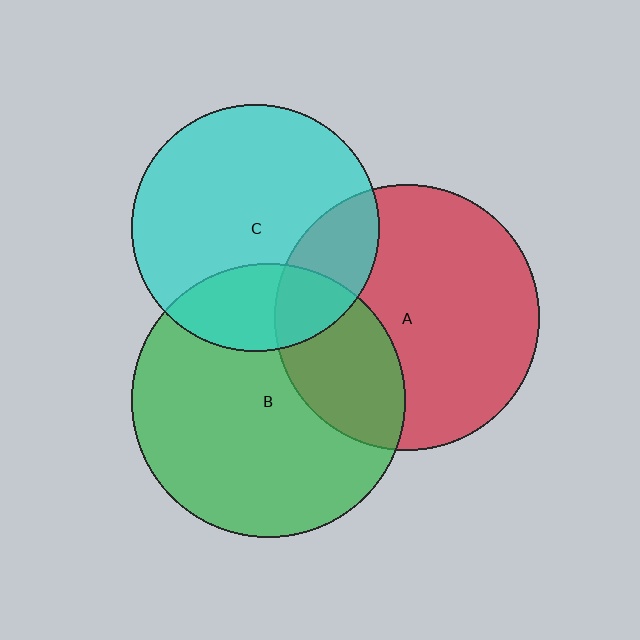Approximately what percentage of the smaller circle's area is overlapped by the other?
Approximately 20%.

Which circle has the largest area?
Circle B (green).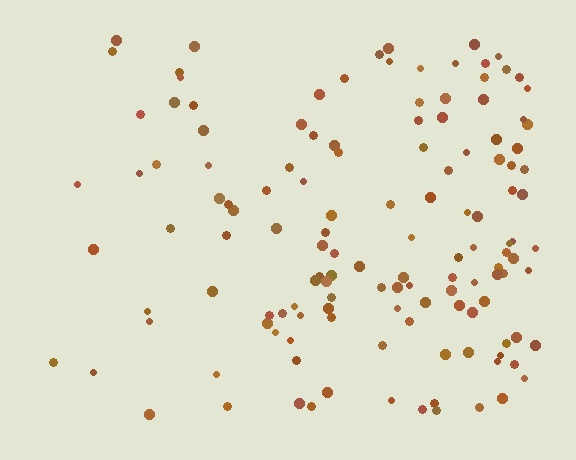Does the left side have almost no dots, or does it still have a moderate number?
Still a moderate number, just noticeably fewer than the right.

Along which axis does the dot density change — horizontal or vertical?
Horizontal.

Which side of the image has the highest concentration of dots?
The right.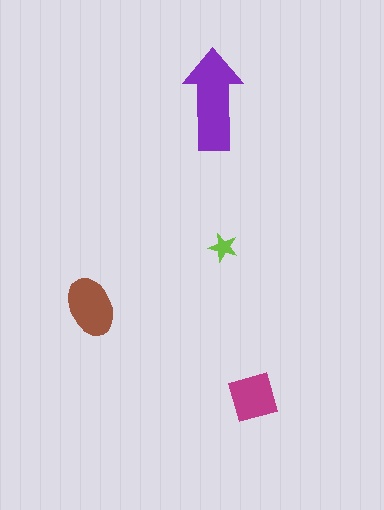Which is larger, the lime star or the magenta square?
The magenta square.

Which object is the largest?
The purple arrow.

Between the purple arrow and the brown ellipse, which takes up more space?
The purple arrow.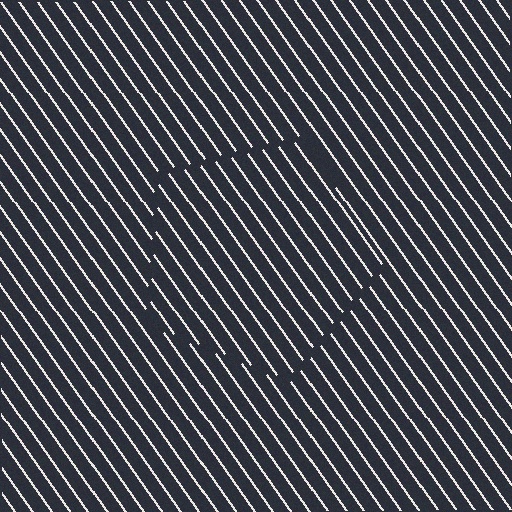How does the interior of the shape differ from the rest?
The interior of the shape contains the same grating, shifted by half a period — the contour is defined by the phase discontinuity where line-ends from the inner and outer gratings abut.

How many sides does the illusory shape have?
5 sides — the line-ends trace a pentagon.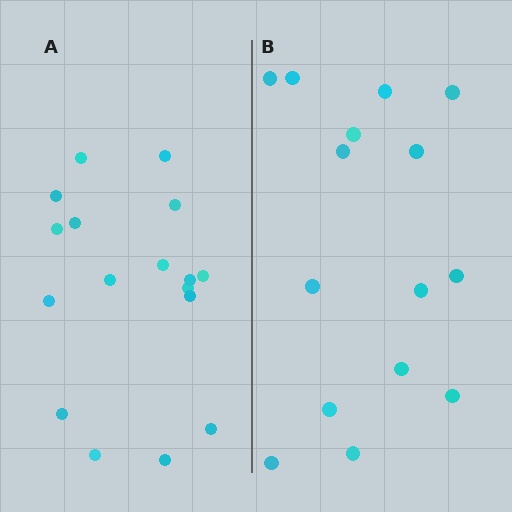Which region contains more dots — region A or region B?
Region A (the left region) has more dots.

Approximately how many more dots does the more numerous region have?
Region A has just a few more — roughly 2 or 3 more dots than region B.